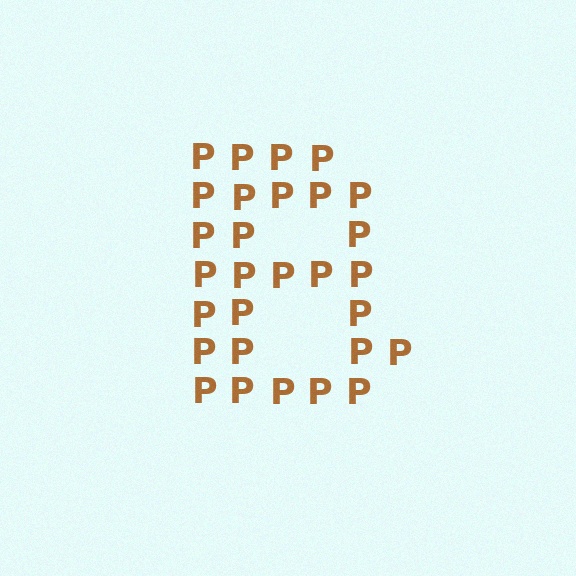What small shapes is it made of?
It is made of small letter P's.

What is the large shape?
The large shape is the letter B.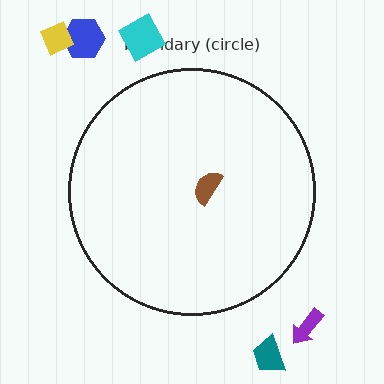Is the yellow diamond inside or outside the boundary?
Outside.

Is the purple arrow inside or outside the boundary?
Outside.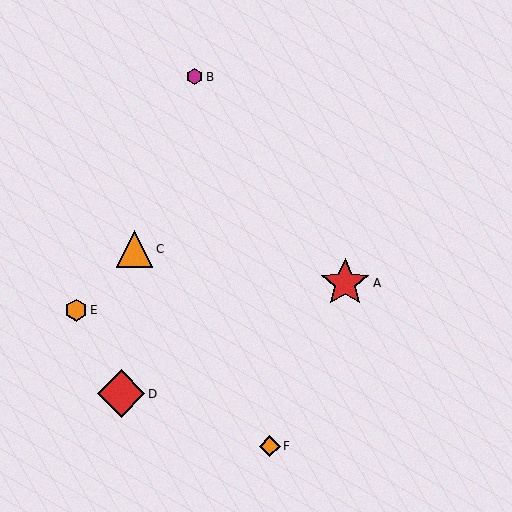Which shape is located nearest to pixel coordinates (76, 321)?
The orange hexagon (labeled E) at (76, 310) is nearest to that location.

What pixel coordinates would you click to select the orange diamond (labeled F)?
Click at (270, 446) to select the orange diamond F.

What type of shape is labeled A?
Shape A is a red star.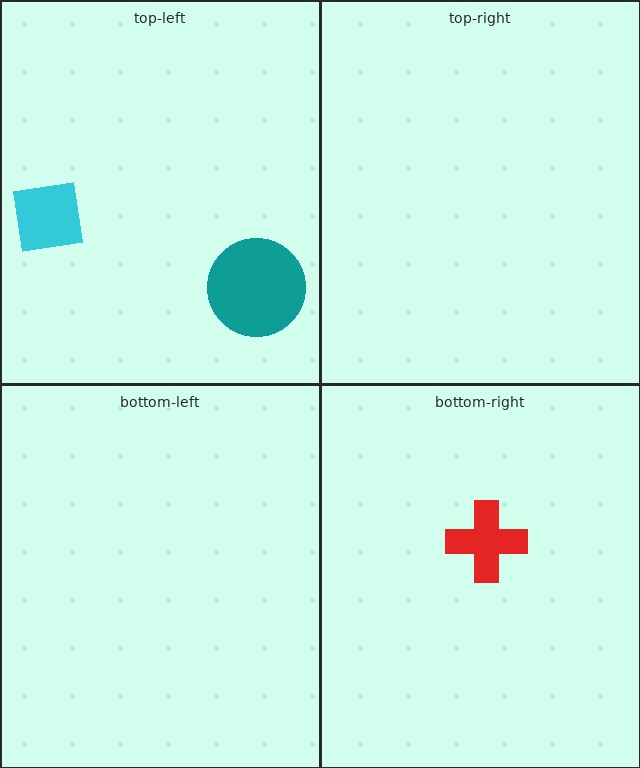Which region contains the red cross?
The bottom-right region.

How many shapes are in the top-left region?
2.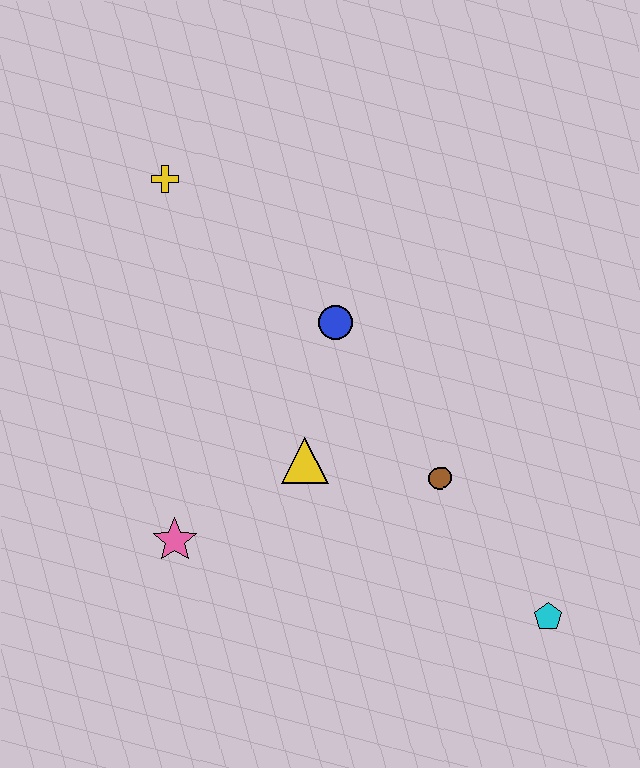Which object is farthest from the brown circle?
The yellow cross is farthest from the brown circle.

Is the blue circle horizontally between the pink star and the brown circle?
Yes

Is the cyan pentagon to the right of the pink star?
Yes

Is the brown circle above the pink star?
Yes